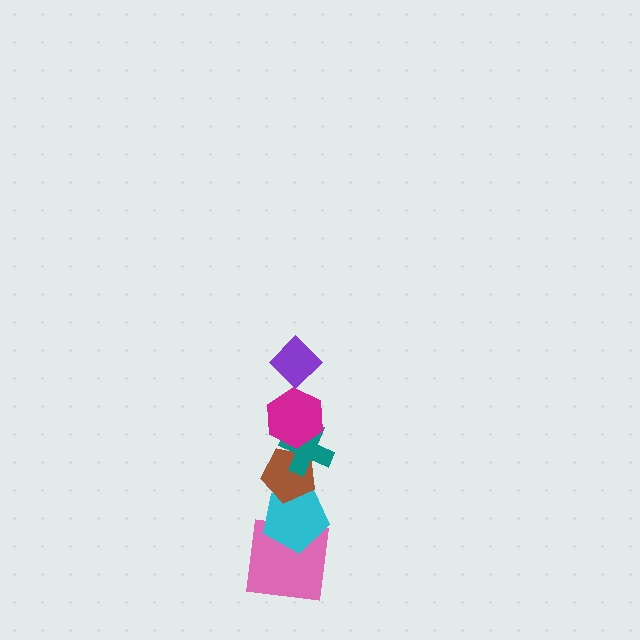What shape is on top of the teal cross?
The magenta hexagon is on top of the teal cross.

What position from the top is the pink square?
The pink square is 6th from the top.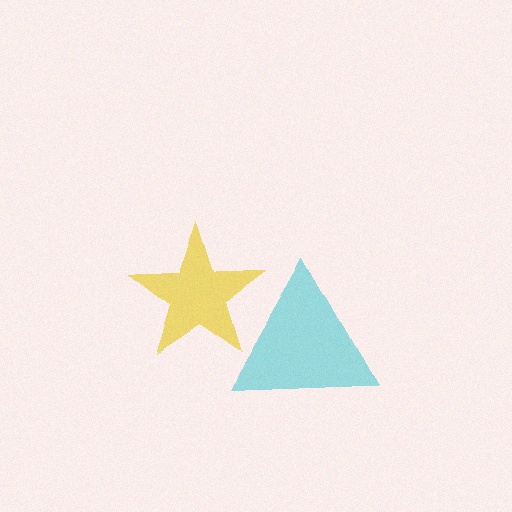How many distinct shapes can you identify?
There are 2 distinct shapes: a cyan triangle, a yellow star.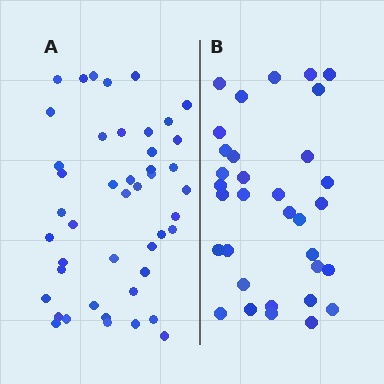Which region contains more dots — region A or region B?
Region A (the left region) has more dots.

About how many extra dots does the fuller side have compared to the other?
Region A has roughly 12 or so more dots than region B.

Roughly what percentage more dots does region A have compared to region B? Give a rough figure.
About 35% more.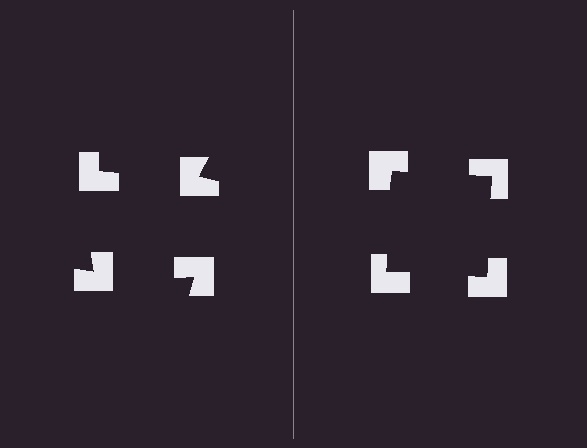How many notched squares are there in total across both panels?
8 — 4 on each side.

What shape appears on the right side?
An illusory square.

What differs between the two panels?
The notched squares are positioned identically on both sides; only the wedge orientations differ. On the right they align to a square; on the left they are misaligned.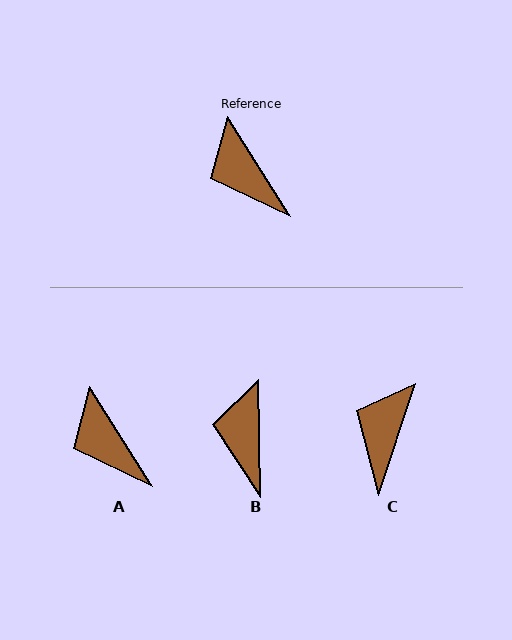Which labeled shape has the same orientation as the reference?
A.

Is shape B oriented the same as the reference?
No, it is off by about 31 degrees.